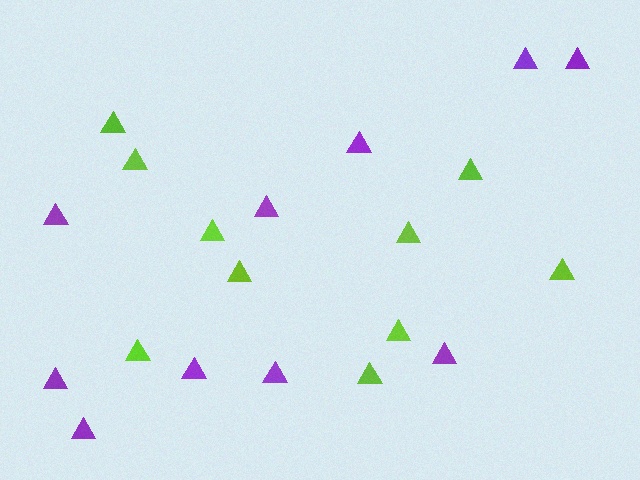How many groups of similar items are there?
There are 2 groups: one group of lime triangles (10) and one group of purple triangles (10).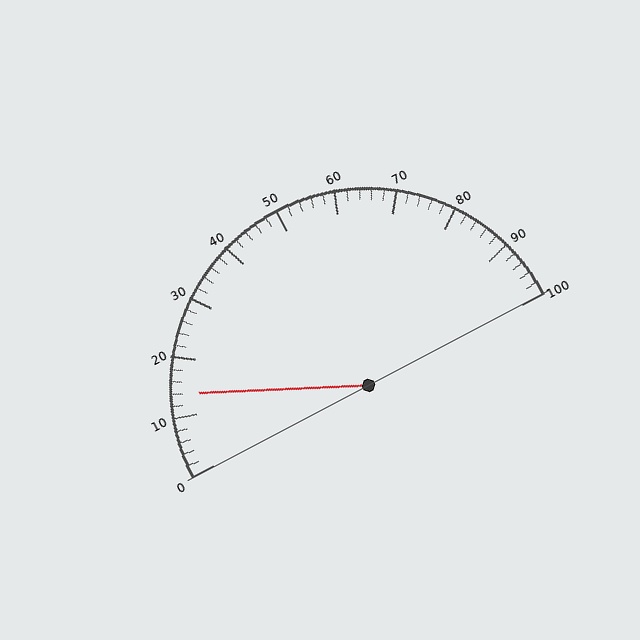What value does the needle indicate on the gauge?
The needle indicates approximately 14.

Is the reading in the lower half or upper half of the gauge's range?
The reading is in the lower half of the range (0 to 100).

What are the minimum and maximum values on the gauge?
The gauge ranges from 0 to 100.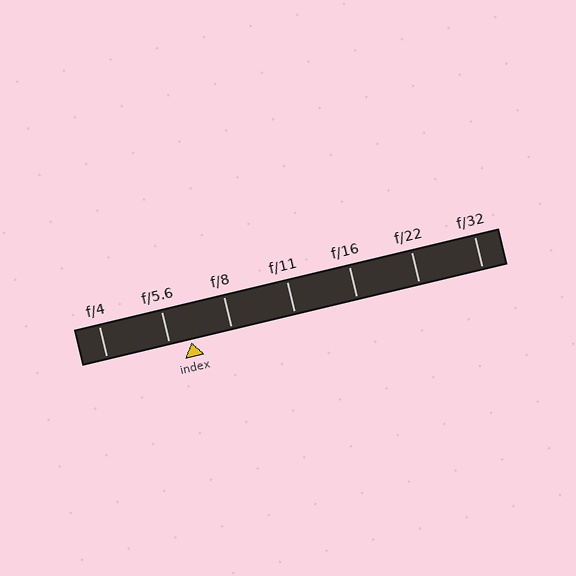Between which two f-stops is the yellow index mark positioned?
The index mark is between f/5.6 and f/8.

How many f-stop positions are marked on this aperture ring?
There are 7 f-stop positions marked.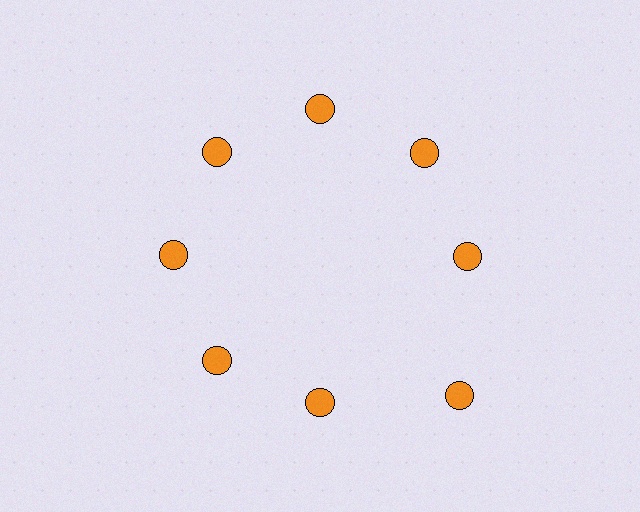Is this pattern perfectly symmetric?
No. The 8 orange circles are arranged in a ring, but one element near the 4 o'clock position is pushed outward from the center, breaking the 8-fold rotational symmetry.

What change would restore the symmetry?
The symmetry would be restored by moving it inward, back onto the ring so that all 8 circles sit at equal angles and equal distance from the center.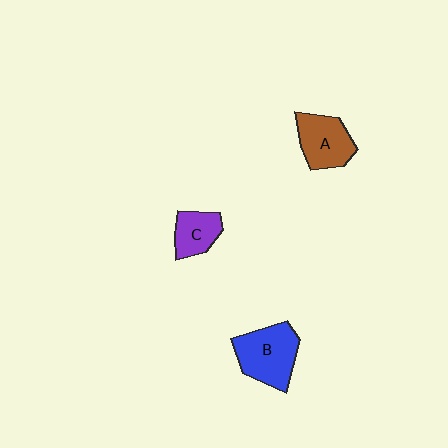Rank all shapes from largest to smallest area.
From largest to smallest: B (blue), A (brown), C (purple).